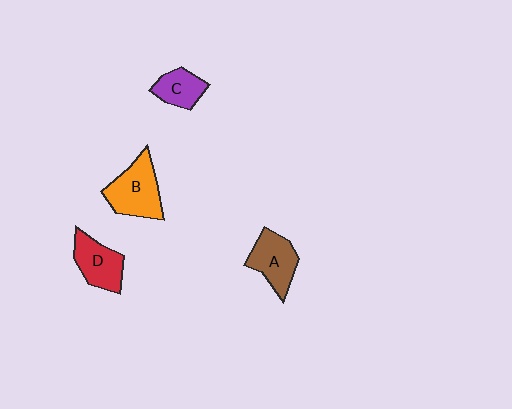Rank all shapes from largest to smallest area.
From largest to smallest: B (orange), A (brown), D (red), C (purple).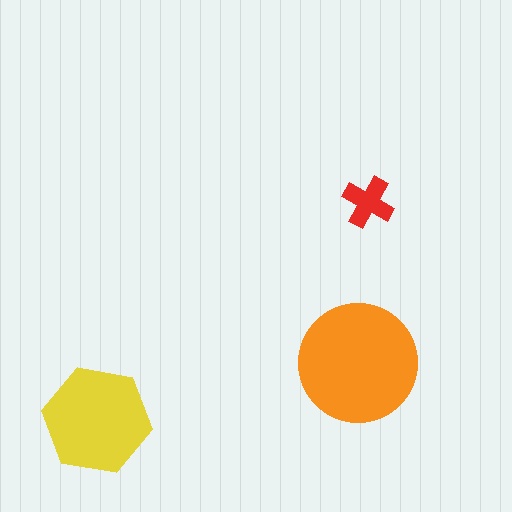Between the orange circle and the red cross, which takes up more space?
The orange circle.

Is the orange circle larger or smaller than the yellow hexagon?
Larger.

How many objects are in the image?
There are 3 objects in the image.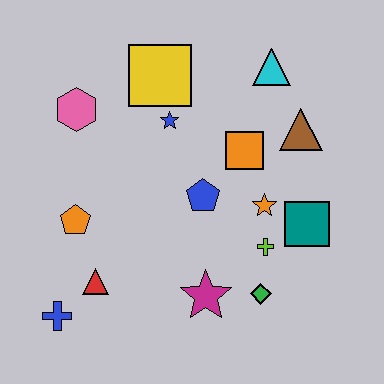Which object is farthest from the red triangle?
The cyan triangle is farthest from the red triangle.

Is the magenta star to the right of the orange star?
No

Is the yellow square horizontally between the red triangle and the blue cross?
No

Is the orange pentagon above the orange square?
No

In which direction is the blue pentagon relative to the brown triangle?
The blue pentagon is to the left of the brown triangle.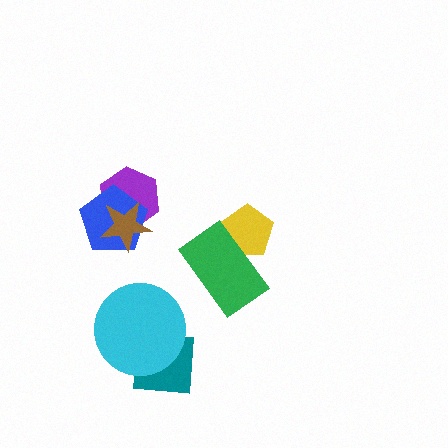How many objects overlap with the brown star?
2 objects overlap with the brown star.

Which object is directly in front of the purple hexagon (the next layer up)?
The blue pentagon is directly in front of the purple hexagon.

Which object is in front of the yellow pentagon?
The green rectangle is in front of the yellow pentagon.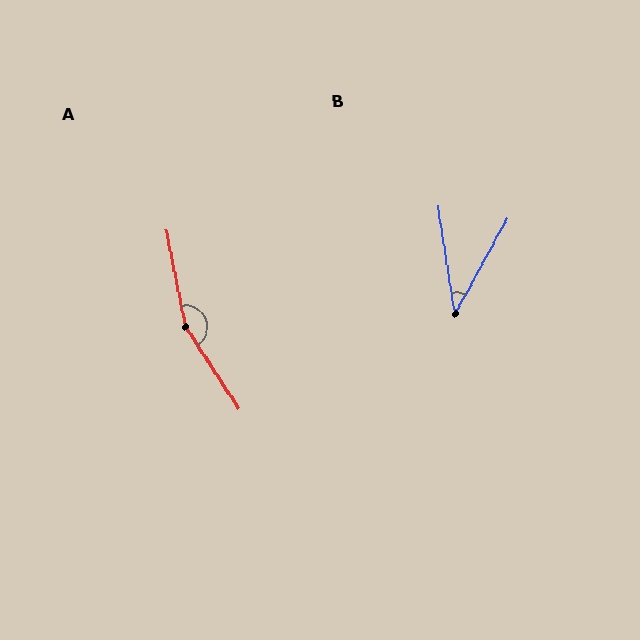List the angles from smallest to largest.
B (37°), A (158°).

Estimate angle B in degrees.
Approximately 37 degrees.